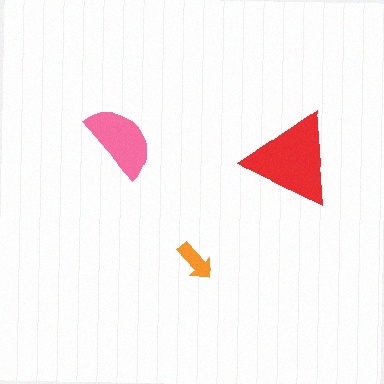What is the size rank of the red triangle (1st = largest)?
1st.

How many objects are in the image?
There are 3 objects in the image.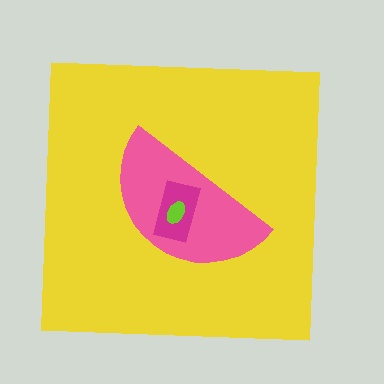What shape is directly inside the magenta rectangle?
The lime ellipse.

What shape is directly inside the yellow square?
The pink semicircle.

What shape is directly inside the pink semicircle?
The magenta rectangle.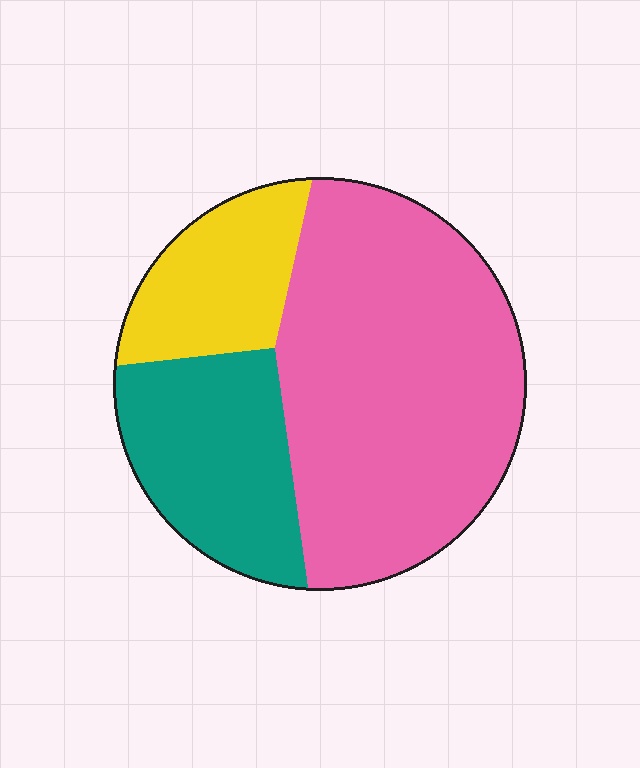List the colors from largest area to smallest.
From largest to smallest: pink, teal, yellow.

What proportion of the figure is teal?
Teal takes up about one quarter (1/4) of the figure.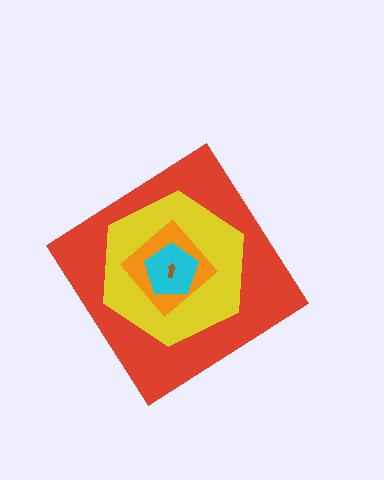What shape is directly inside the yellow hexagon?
The orange diamond.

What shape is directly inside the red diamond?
The yellow hexagon.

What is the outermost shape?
The red diamond.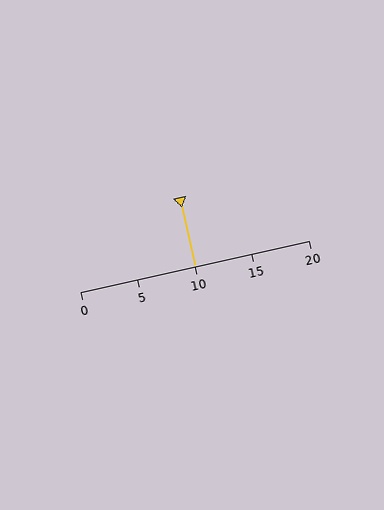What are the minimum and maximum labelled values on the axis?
The axis runs from 0 to 20.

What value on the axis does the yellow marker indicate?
The marker indicates approximately 10.